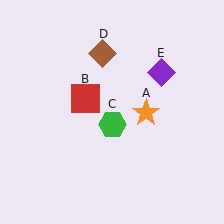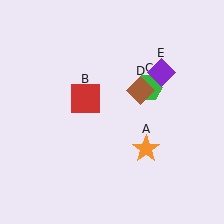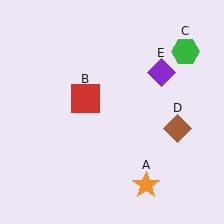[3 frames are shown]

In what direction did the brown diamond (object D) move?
The brown diamond (object D) moved down and to the right.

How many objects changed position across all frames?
3 objects changed position: orange star (object A), green hexagon (object C), brown diamond (object D).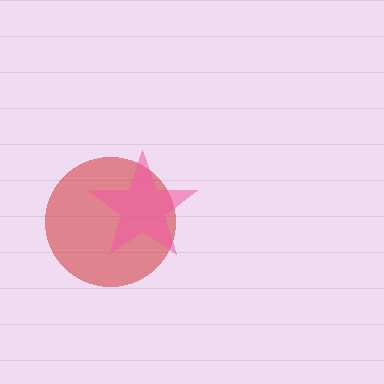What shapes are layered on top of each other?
The layered shapes are: a red circle, a pink star.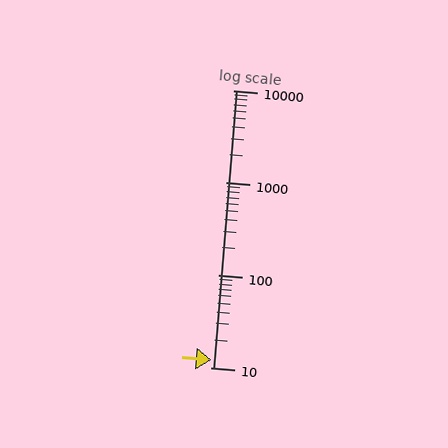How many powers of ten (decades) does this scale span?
The scale spans 3 decades, from 10 to 10000.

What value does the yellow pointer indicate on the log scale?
The pointer indicates approximately 12.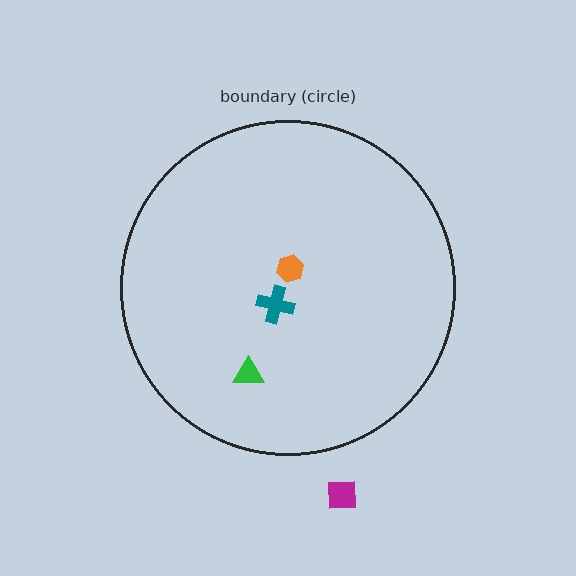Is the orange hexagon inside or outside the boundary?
Inside.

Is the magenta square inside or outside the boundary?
Outside.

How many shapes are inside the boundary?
3 inside, 1 outside.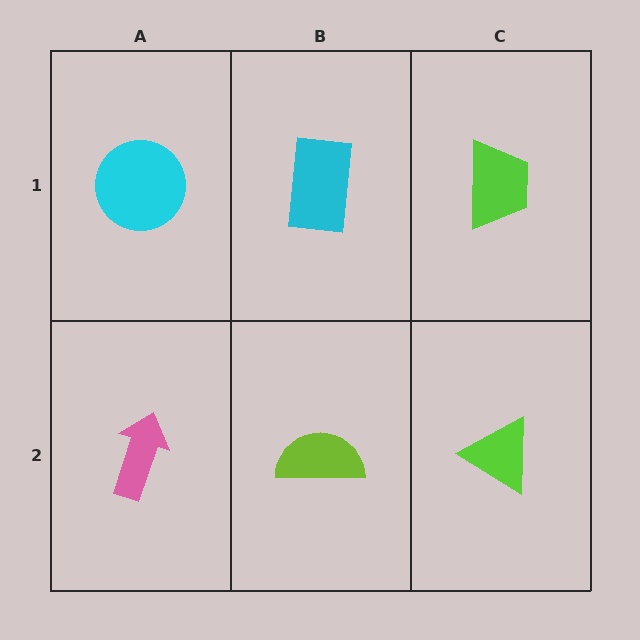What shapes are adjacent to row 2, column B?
A cyan rectangle (row 1, column B), a pink arrow (row 2, column A), a lime triangle (row 2, column C).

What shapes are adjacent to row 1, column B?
A lime semicircle (row 2, column B), a cyan circle (row 1, column A), a lime trapezoid (row 1, column C).